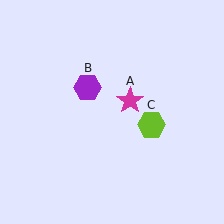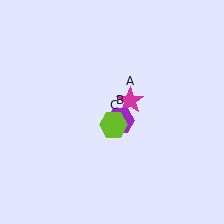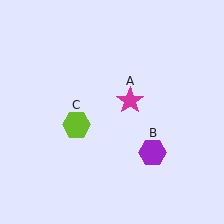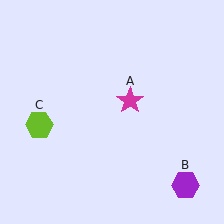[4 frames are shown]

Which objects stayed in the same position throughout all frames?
Magenta star (object A) remained stationary.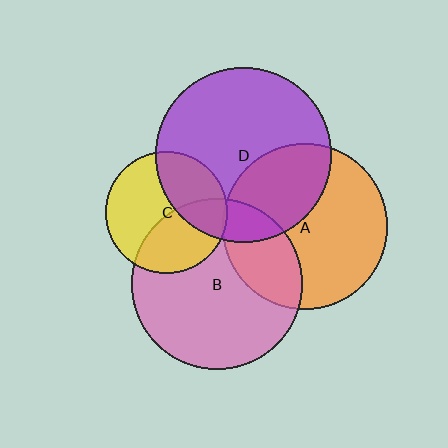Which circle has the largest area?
Circle D (purple).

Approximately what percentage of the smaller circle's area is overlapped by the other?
Approximately 40%.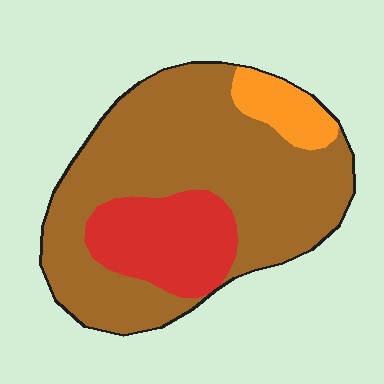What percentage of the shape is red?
Red takes up between a sixth and a third of the shape.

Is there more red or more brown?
Brown.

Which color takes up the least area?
Orange, at roughly 10%.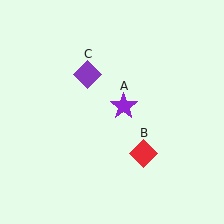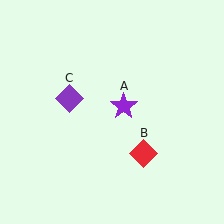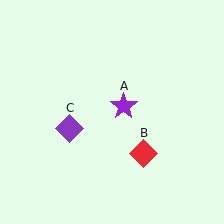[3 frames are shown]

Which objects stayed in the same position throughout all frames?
Purple star (object A) and red diamond (object B) remained stationary.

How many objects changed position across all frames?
1 object changed position: purple diamond (object C).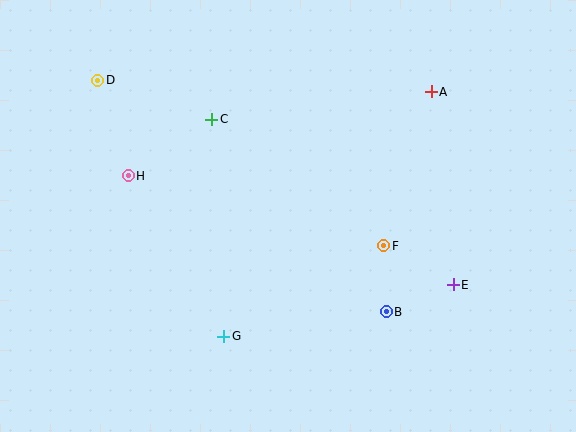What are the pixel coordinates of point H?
Point H is at (128, 176).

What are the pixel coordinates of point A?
Point A is at (431, 92).